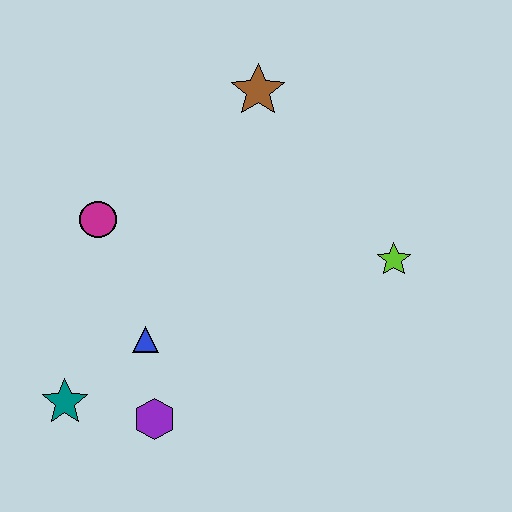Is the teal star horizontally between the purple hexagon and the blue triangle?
No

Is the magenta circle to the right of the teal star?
Yes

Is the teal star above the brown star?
No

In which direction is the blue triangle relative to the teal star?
The blue triangle is to the right of the teal star.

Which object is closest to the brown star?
The magenta circle is closest to the brown star.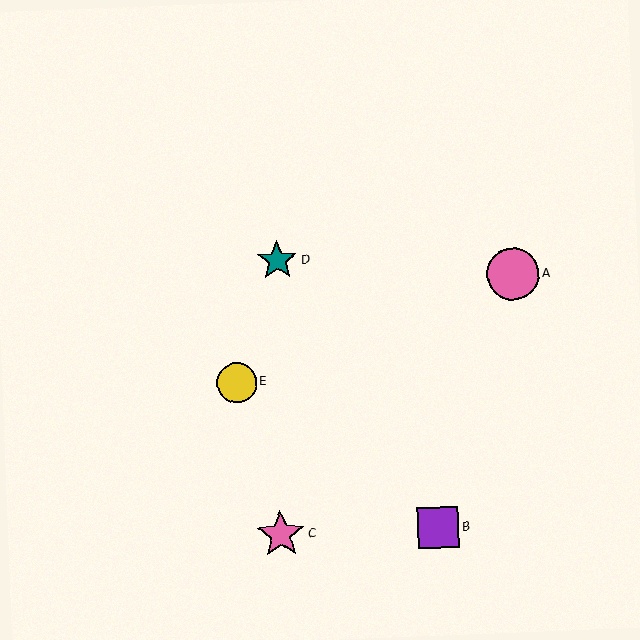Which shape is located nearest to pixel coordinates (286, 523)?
The pink star (labeled C) at (281, 534) is nearest to that location.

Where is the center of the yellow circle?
The center of the yellow circle is at (237, 383).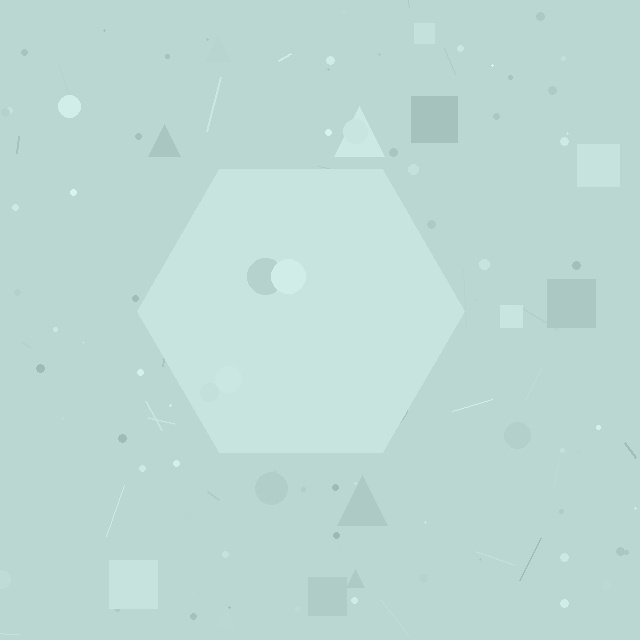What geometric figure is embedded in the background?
A hexagon is embedded in the background.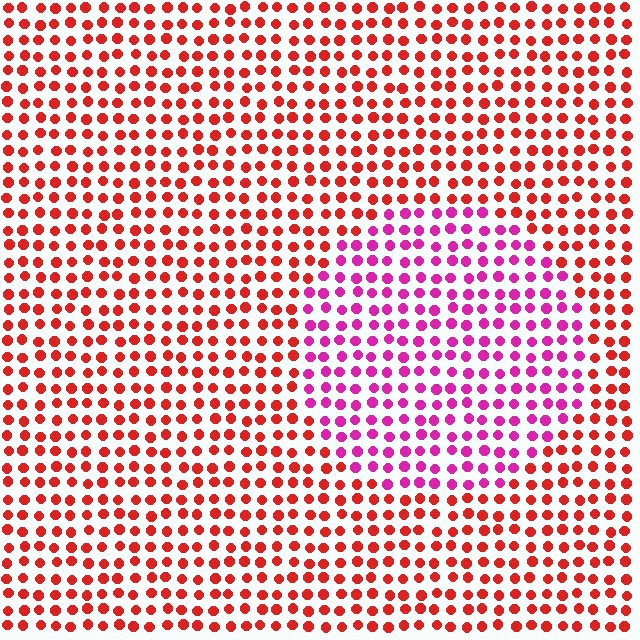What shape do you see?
I see a circle.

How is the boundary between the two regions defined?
The boundary is defined purely by a slight shift in hue (about 45 degrees). Spacing, size, and orientation are identical on both sides.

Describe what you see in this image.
The image is filled with small red elements in a uniform arrangement. A circle-shaped region is visible where the elements are tinted to a slightly different hue, forming a subtle color boundary.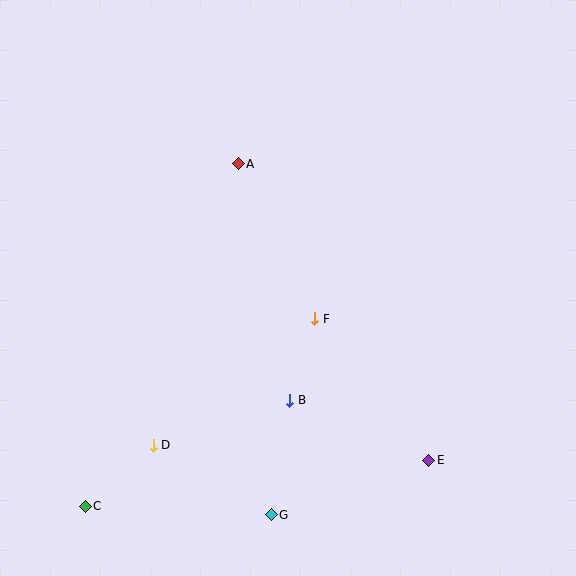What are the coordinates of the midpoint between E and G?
The midpoint between E and G is at (350, 487).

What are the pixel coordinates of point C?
Point C is at (85, 506).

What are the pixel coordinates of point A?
Point A is at (238, 164).